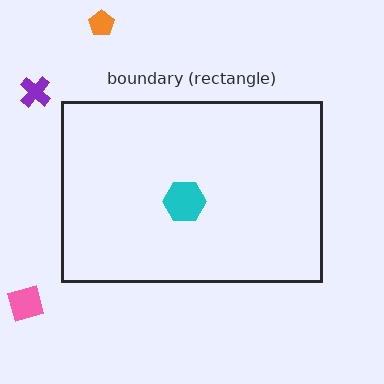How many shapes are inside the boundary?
1 inside, 3 outside.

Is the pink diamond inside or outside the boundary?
Outside.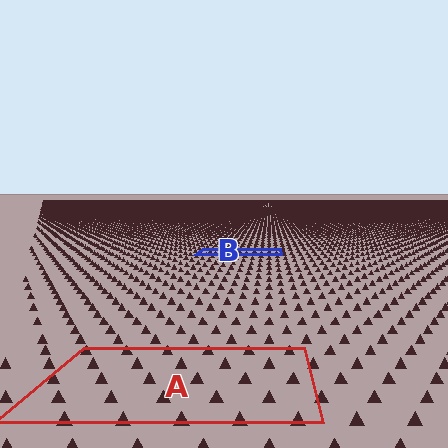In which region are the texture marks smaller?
The texture marks are smaller in region B, because it is farther away.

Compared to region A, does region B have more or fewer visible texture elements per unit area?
Region B has more texture elements per unit area — they are packed more densely because it is farther away.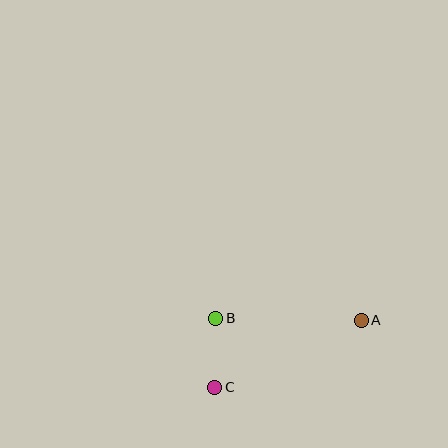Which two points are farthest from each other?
Points A and C are farthest from each other.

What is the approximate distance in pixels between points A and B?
The distance between A and B is approximately 145 pixels.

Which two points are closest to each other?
Points B and C are closest to each other.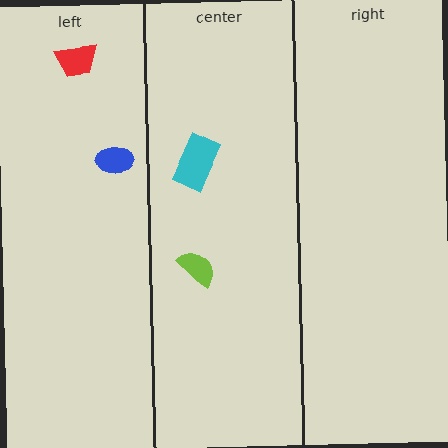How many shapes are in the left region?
2.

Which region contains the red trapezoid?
The left region.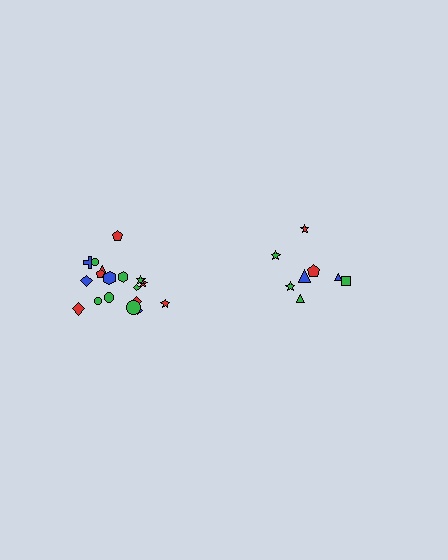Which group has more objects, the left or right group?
The left group.